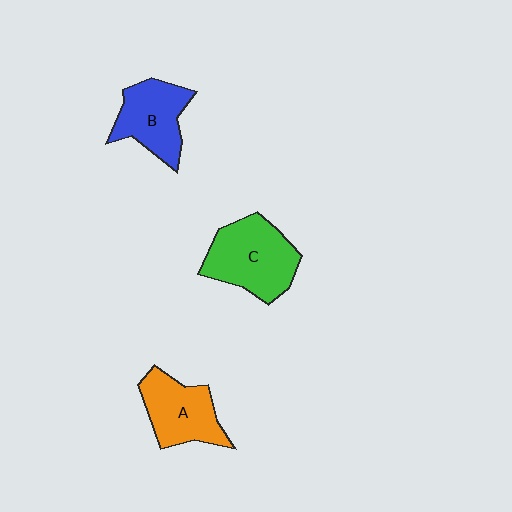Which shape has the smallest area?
Shape B (blue).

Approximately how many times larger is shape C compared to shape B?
Approximately 1.3 times.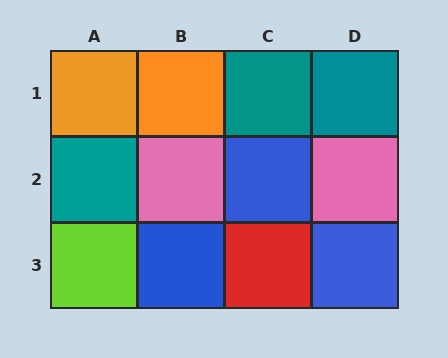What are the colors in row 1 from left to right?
Orange, orange, teal, teal.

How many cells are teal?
3 cells are teal.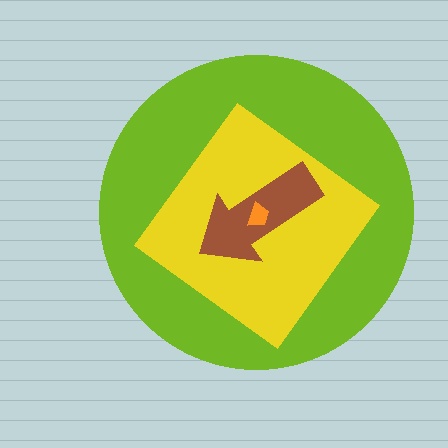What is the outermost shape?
The lime circle.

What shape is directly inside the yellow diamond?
The brown arrow.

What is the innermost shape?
The orange trapezoid.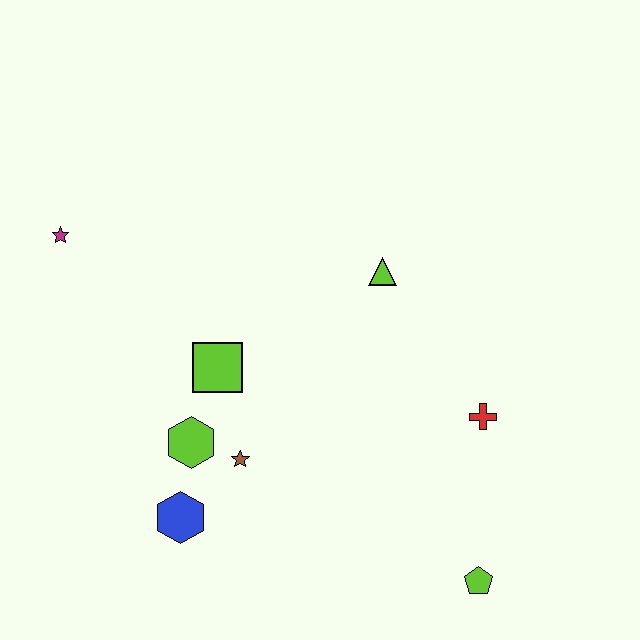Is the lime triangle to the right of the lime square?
Yes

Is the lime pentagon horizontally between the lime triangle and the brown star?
No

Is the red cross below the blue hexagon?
No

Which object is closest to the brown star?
The lime hexagon is closest to the brown star.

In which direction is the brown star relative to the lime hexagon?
The brown star is to the right of the lime hexagon.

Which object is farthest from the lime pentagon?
The magenta star is farthest from the lime pentagon.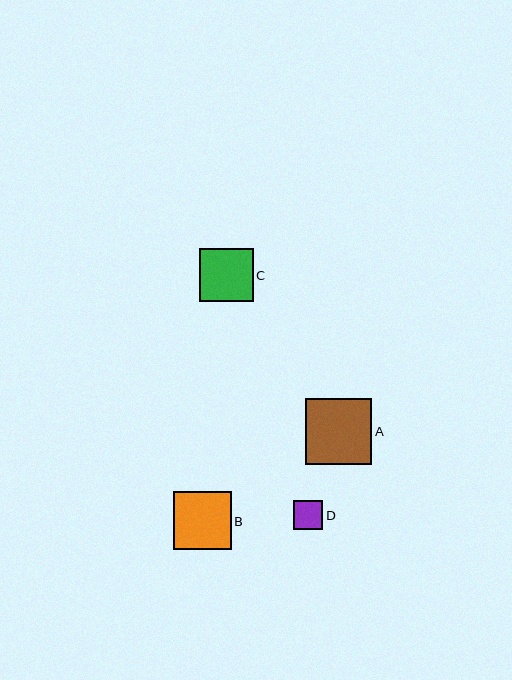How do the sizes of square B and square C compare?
Square B and square C are approximately the same size.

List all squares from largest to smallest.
From largest to smallest: A, B, C, D.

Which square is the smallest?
Square D is the smallest with a size of approximately 29 pixels.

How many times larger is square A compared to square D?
Square A is approximately 2.3 times the size of square D.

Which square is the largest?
Square A is the largest with a size of approximately 67 pixels.